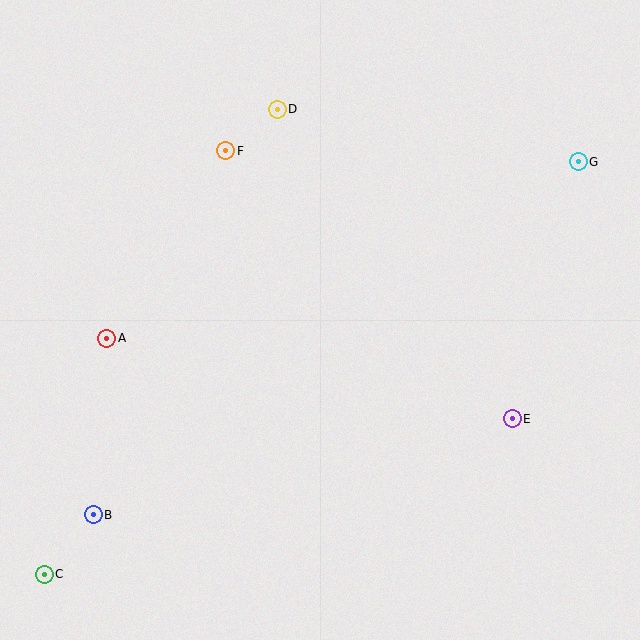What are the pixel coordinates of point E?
Point E is at (512, 419).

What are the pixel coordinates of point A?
Point A is at (107, 338).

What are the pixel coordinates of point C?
Point C is at (44, 574).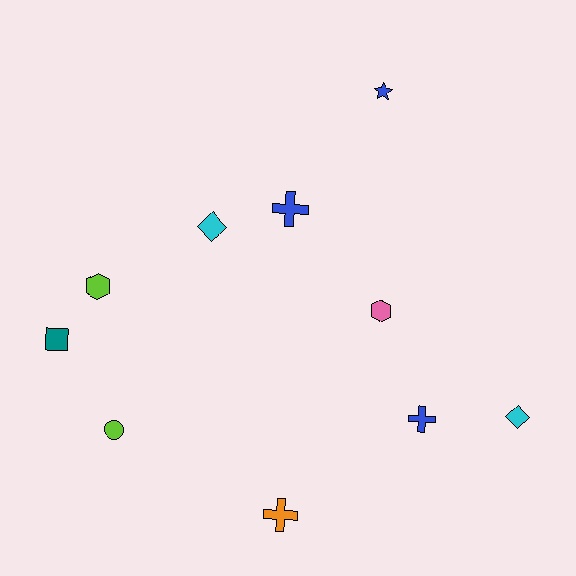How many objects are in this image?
There are 10 objects.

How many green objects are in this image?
There are no green objects.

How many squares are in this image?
There is 1 square.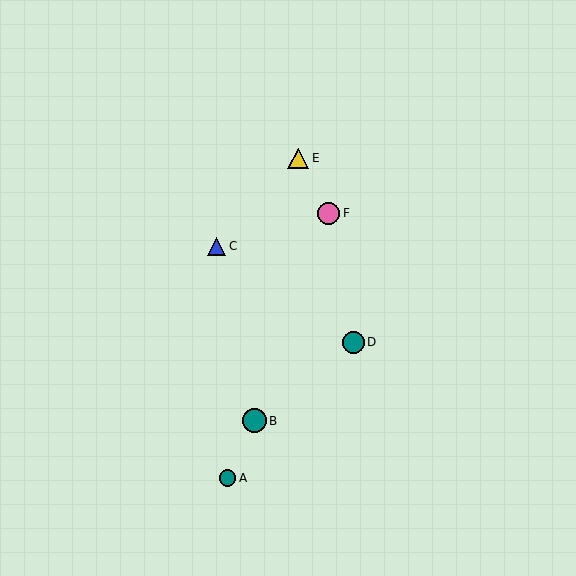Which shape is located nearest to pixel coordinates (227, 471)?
The teal circle (labeled A) at (228, 478) is nearest to that location.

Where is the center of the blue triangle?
The center of the blue triangle is at (217, 246).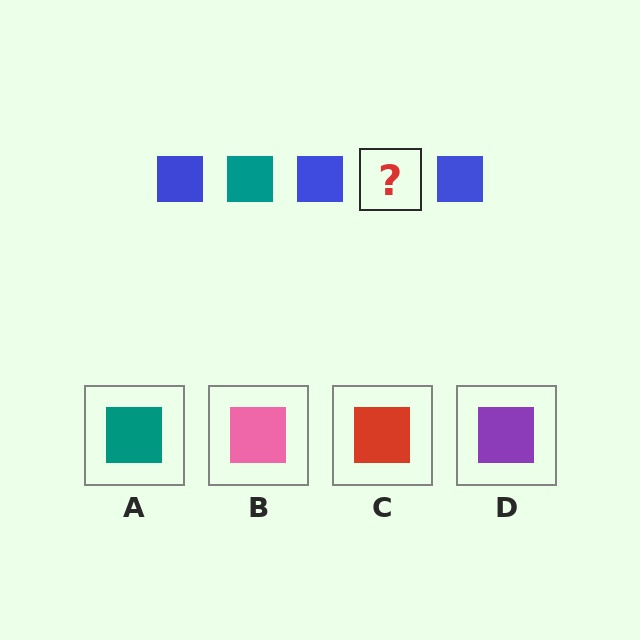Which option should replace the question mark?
Option A.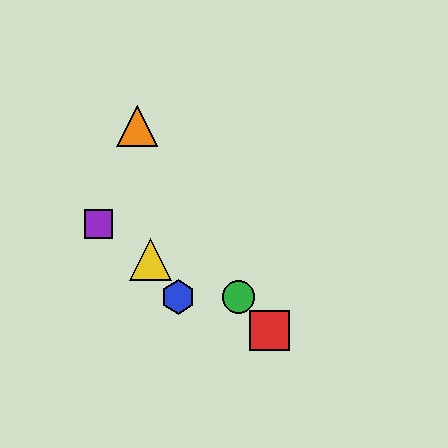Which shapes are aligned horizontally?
The blue hexagon, the green circle are aligned horizontally.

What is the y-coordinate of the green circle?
The green circle is at y≈297.